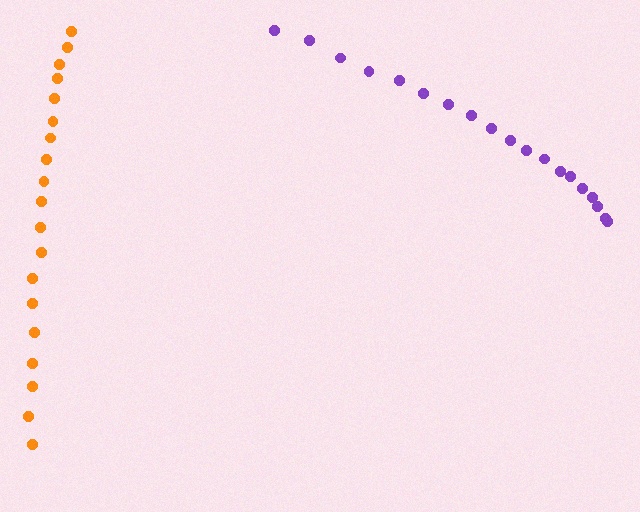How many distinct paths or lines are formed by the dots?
There are 2 distinct paths.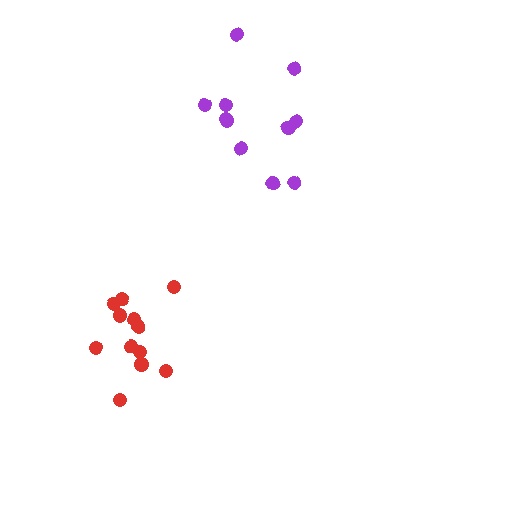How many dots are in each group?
Group 1: 12 dots, Group 2: 11 dots (23 total).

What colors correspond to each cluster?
The clusters are colored: red, purple.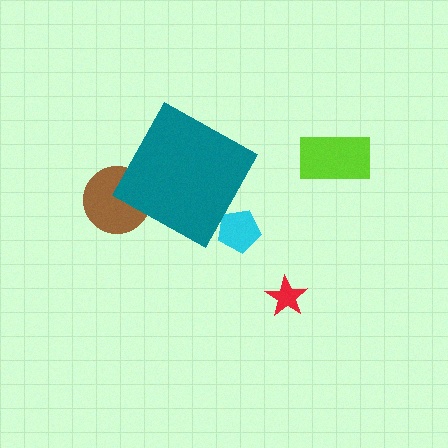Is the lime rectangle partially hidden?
No, the lime rectangle is fully visible.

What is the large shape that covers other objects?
A teal diamond.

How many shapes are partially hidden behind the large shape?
2 shapes are partially hidden.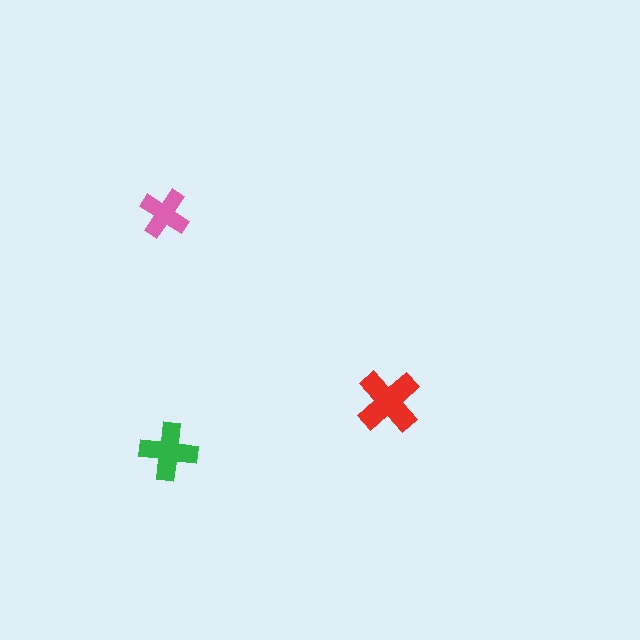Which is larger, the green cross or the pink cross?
The green one.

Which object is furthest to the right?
The red cross is rightmost.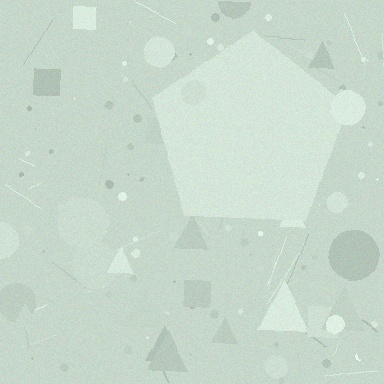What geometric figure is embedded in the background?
A pentagon is embedded in the background.